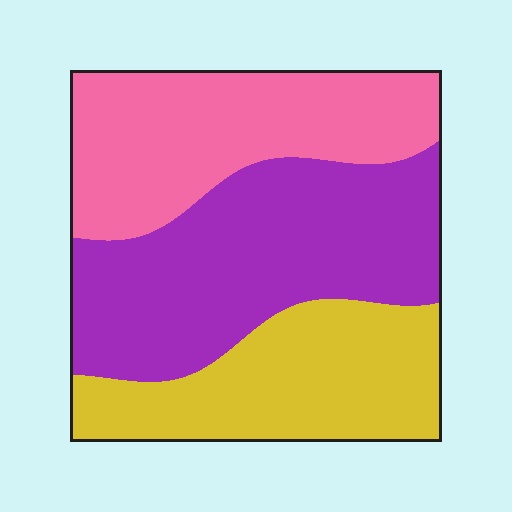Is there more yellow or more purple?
Purple.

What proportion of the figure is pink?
Pink takes up about one third (1/3) of the figure.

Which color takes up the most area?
Purple, at roughly 40%.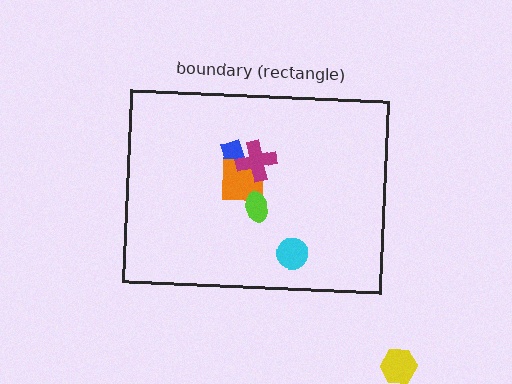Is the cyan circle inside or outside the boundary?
Inside.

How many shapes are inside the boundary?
5 inside, 1 outside.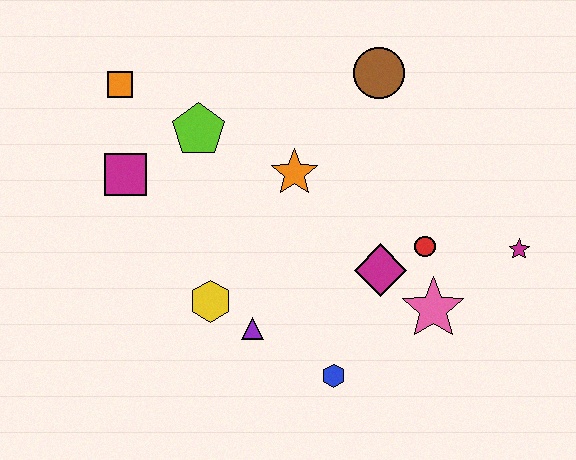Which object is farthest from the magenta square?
The magenta star is farthest from the magenta square.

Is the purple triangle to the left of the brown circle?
Yes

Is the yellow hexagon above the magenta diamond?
No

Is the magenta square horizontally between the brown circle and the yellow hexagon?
No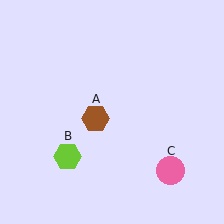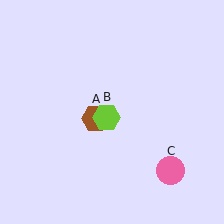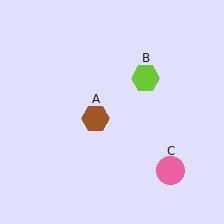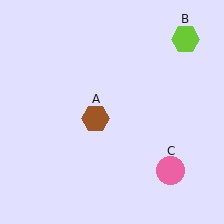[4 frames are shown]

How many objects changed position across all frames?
1 object changed position: lime hexagon (object B).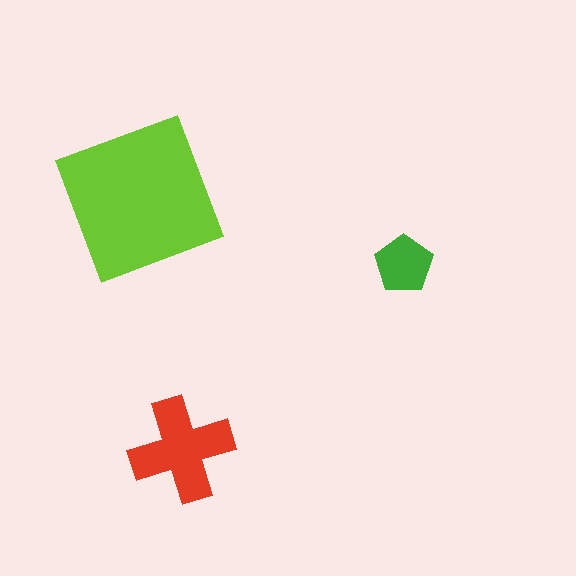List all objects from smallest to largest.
The green pentagon, the red cross, the lime square.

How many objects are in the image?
There are 3 objects in the image.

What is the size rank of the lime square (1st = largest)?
1st.